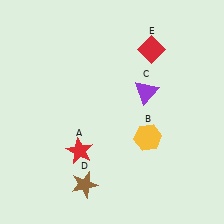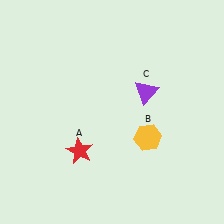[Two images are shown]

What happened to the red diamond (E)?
The red diamond (E) was removed in Image 2. It was in the top-right area of Image 1.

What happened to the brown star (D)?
The brown star (D) was removed in Image 2. It was in the bottom-left area of Image 1.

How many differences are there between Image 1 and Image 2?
There are 2 differences between the two images.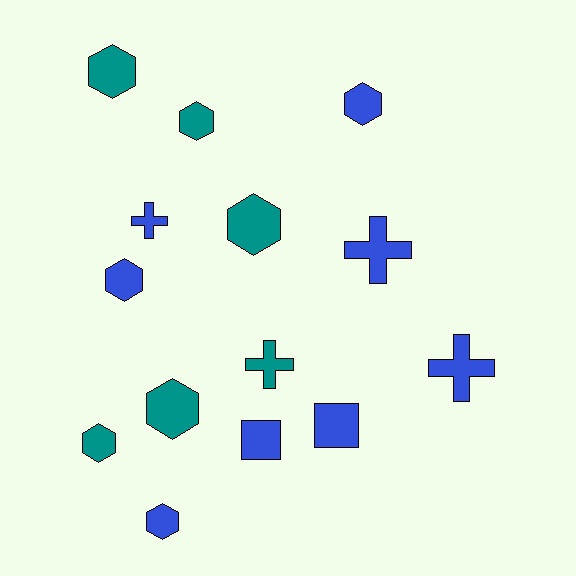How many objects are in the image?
There are 14 objects.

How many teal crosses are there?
There is 1 teal cross.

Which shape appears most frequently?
Hexagon, with 8 objects.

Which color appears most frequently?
Blue, with 8 objects.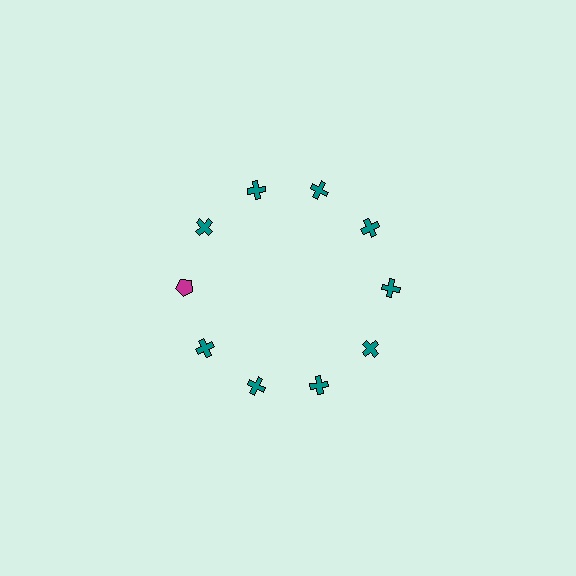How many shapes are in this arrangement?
There are 10 shapes arranged in a ring pattern.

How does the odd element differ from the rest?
It differs in both color (magenta instead of teal) and shape (pentagon instead of cross).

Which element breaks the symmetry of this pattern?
The magenta pentagon at roughly the 9 o'clock position breaks the symmetry. All other shapes are teal crosses.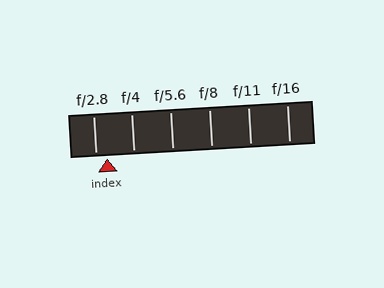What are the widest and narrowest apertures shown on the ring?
The widest aperture shown is f/2.8 and the narrowest is f/16.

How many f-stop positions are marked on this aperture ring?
There are 6 f-stop positions marked.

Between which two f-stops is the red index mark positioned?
The index mark is between f/2.8 and f/4.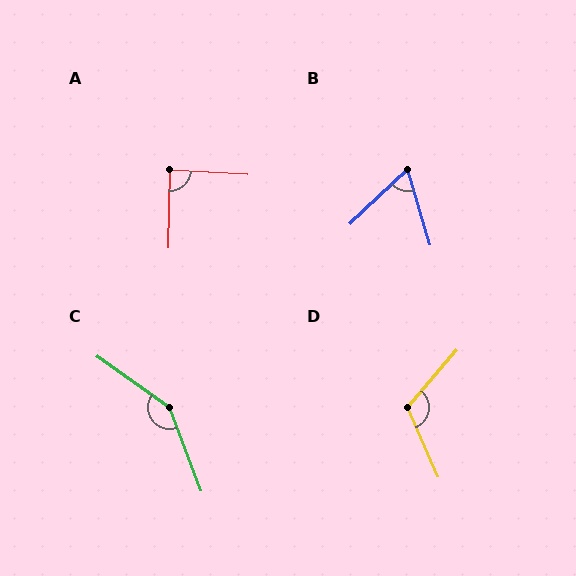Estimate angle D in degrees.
Approximately 116 degrees.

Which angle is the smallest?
B, at approximately 63 degrees.